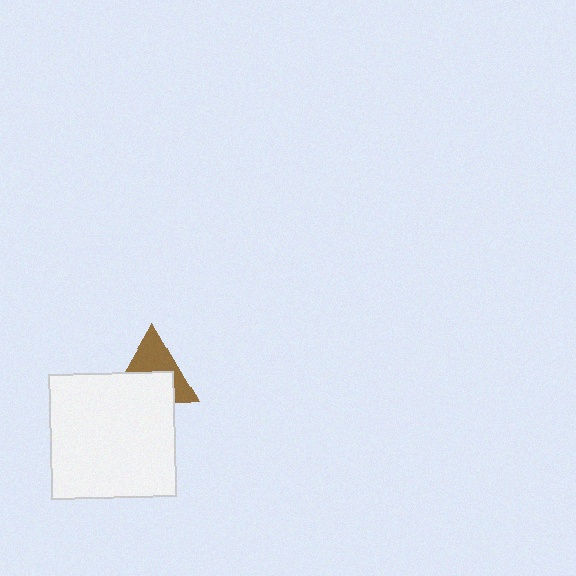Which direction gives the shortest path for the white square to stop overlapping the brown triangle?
Moving down gives the shortest separation.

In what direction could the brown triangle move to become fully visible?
The brown triangle could move up. That would shift it out from behind the white square entirely.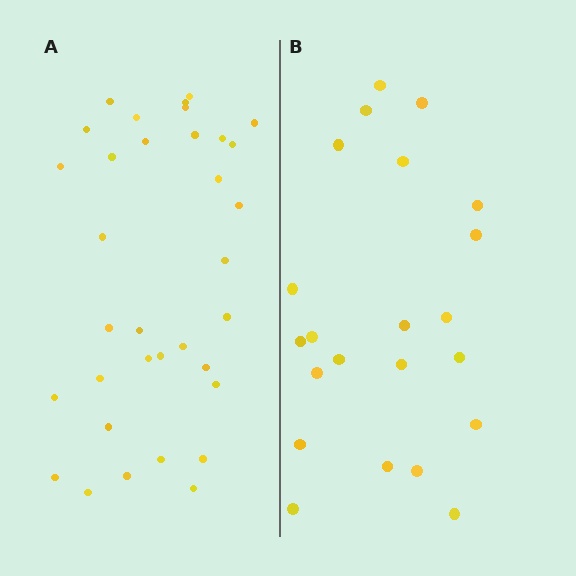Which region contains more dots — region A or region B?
Region A (the left region) has more dots.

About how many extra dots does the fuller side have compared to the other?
Region A has roughly 12 or so more dots than region B.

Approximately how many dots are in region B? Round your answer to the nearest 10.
About 20 dots. (The exact count is 22, which rounds to 20.)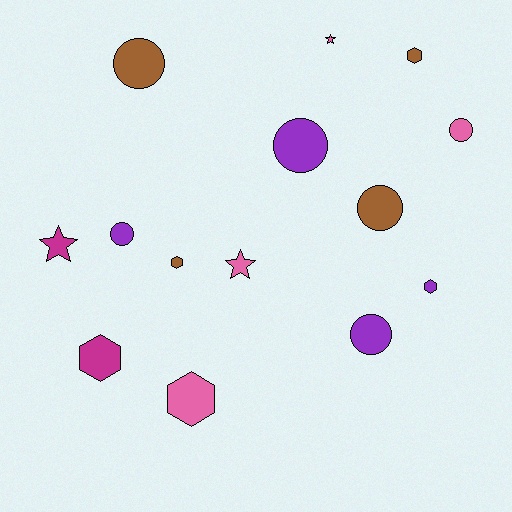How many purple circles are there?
There are 3 purple circles.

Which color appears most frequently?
Pink, with 4 objects.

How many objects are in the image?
There are 14 objects.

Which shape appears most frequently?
Circle, with 6 objects.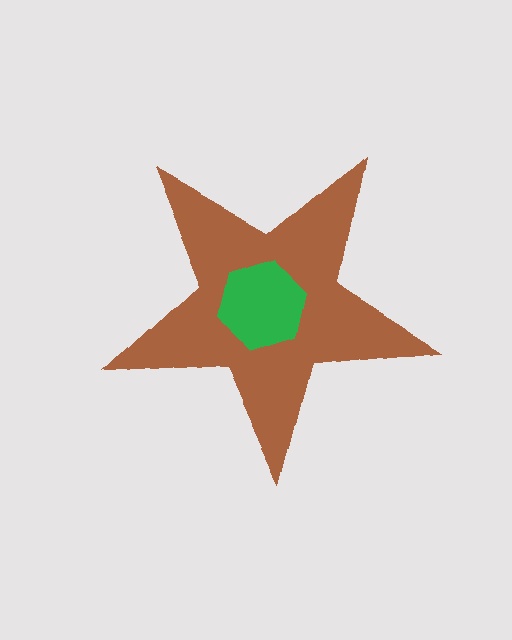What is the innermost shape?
The green hexagon.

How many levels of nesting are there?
2.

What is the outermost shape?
The brown star.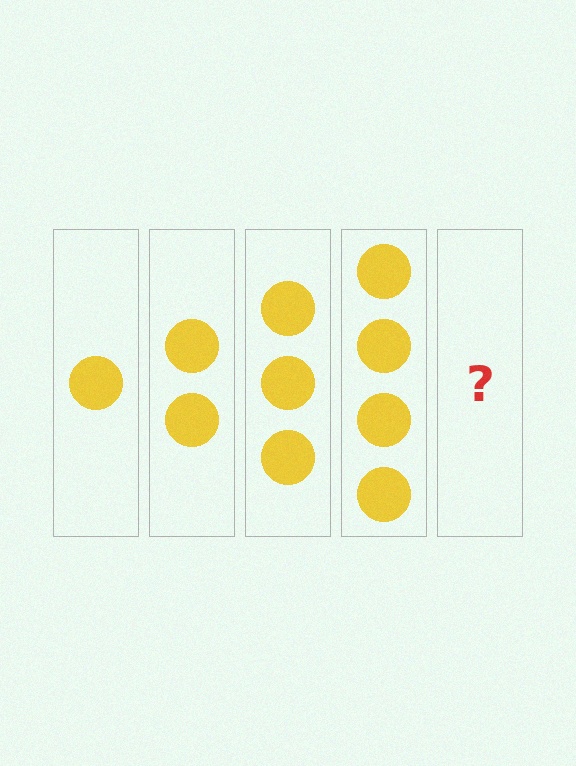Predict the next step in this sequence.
The next step is 5 circles.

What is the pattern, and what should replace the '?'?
The pattern is that each step adds one more circle. The '?' should be 5 circles.